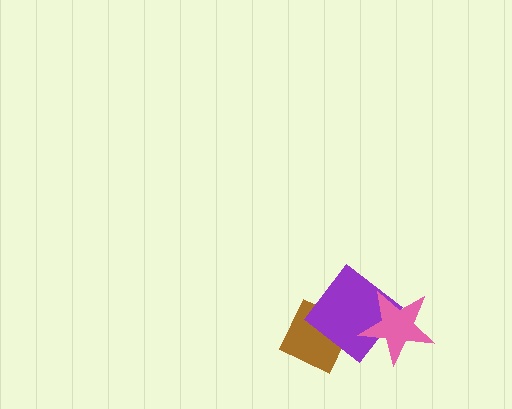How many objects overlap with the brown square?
1 object overlaps with the brown square.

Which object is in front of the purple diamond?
The pink star is in front of the purple diamond.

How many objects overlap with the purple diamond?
2 objects overlap with the purple diamond.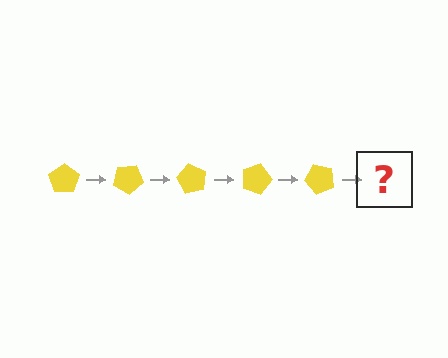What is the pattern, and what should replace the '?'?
The pattern is that the pentagon rotates 30 degrees each step. The '?' should be a yellow pentagon rotated 150 degrees.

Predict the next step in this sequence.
The next step is a yellow pentagon rotated 150 degrees.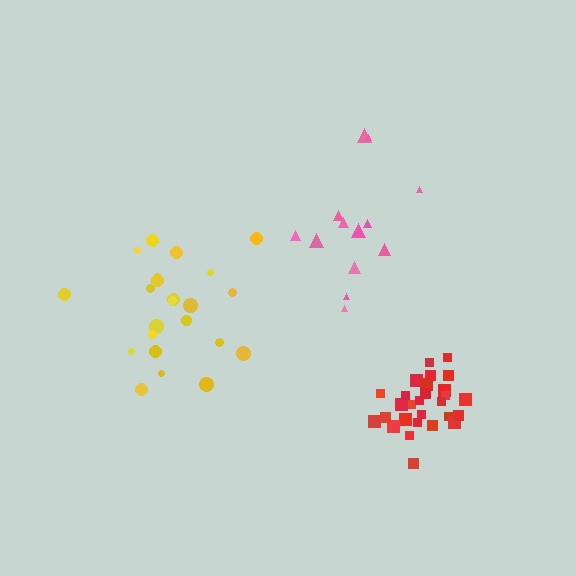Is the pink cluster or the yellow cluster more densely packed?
Yellow.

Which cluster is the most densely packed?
Red.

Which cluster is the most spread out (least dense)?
Pink.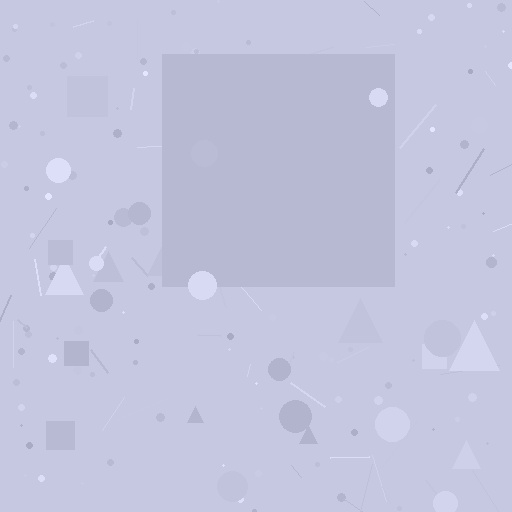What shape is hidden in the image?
A square is hidden in the image.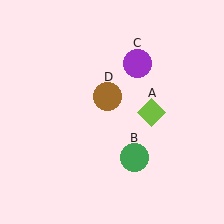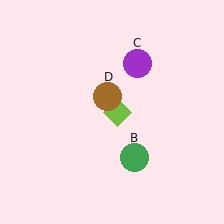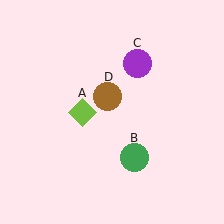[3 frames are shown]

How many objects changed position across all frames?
1 object changed position: lime diamond (object A).